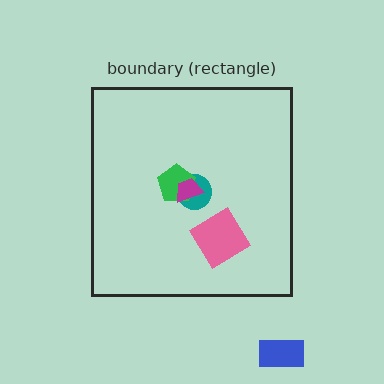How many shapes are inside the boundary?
4 inside, 1 outside.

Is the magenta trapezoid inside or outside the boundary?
Inside.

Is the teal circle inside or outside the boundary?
Inside.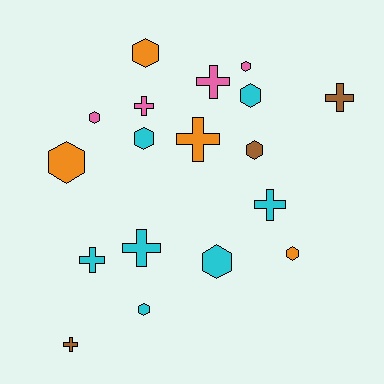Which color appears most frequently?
Cyan, with 7 objects.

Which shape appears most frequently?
Hexagon, with 10 objects.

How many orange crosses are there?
There is 1 orange cross.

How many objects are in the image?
There are 18 objects.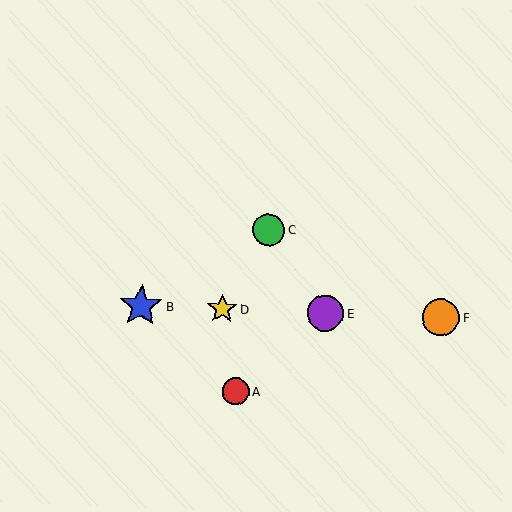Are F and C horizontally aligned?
No, F is at y≈317 and C is at y≈230.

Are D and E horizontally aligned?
Yes, both are at y≈309.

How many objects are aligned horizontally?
4 objects (B, D, E, F) are aligned horizontally.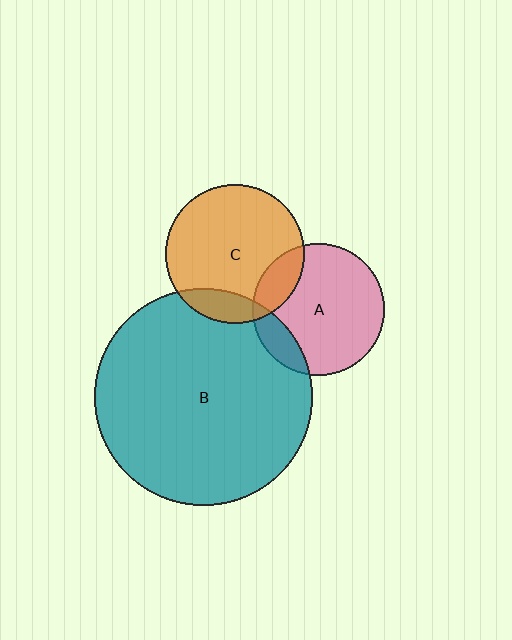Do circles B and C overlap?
Yes.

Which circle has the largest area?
Circle B (teal).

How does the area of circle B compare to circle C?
Approximately 2.5 times.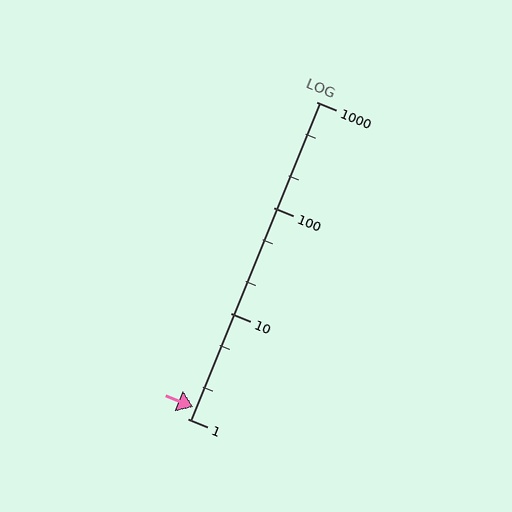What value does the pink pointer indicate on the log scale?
The pointer indicates approximately 1.3.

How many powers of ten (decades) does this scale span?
The scale spans 3 decades, from 1 to 1000.